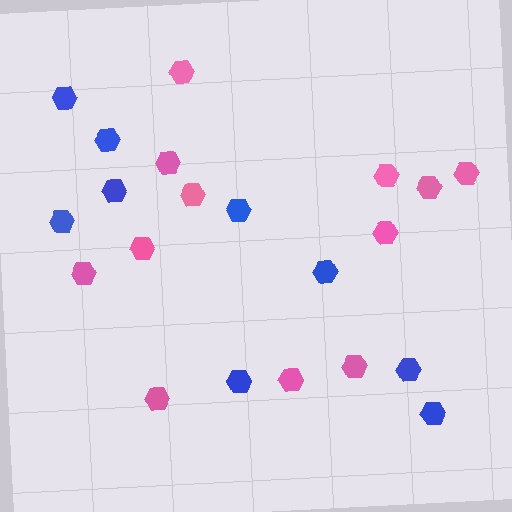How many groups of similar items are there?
There are 2 groups: one group of blue hexagons (9) and one group of pink hexagons (12).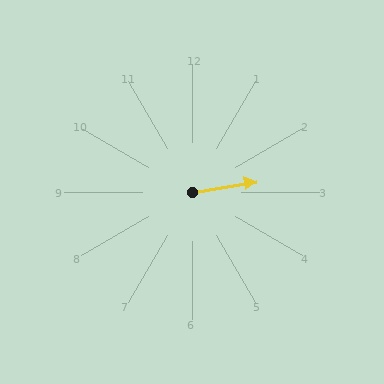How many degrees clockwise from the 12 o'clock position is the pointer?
Approximately 80 degrees.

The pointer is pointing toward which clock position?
Roughly 3 o'clock.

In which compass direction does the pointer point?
East.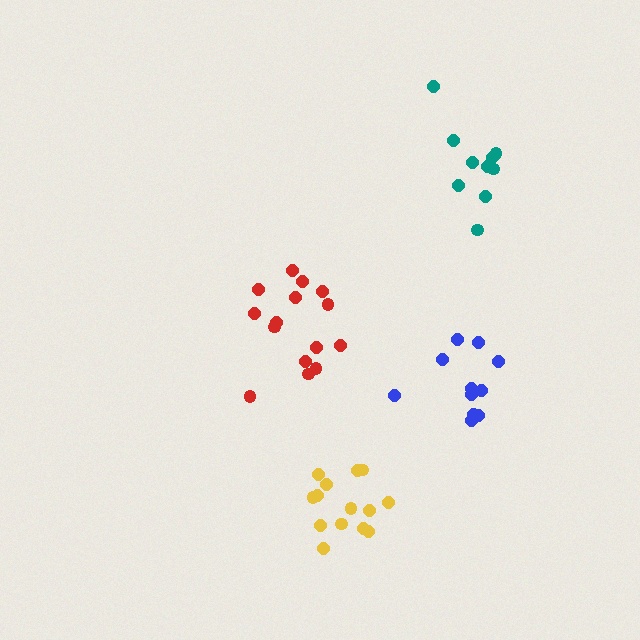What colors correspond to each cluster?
The clusters are colored: yellow, teal, red, blue.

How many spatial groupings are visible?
There are 4 spatial groupings.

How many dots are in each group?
Group 1: 14 dots, Group 2: 10 dots, Group 3: 15 dots, Group 4: 11 dots (50 total).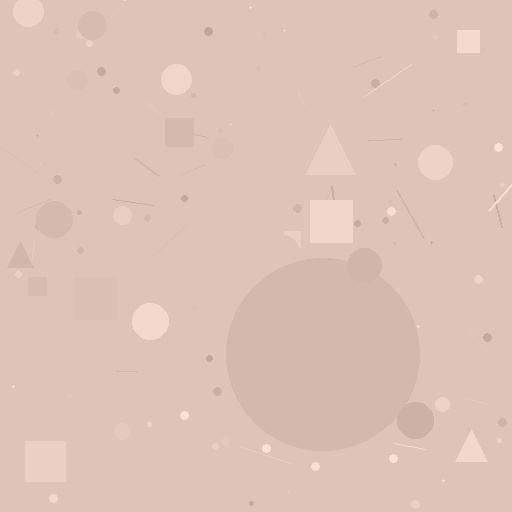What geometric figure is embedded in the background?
A circle is embedded in the background.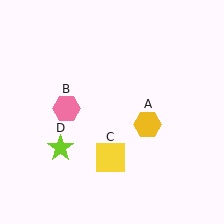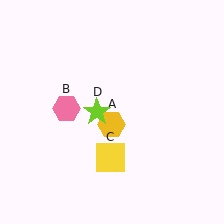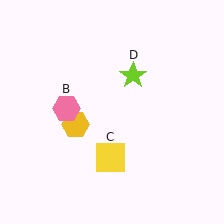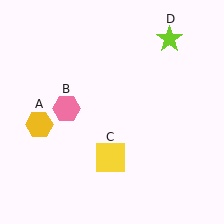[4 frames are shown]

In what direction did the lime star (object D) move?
The lime star (object D) moved up and to the right.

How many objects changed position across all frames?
2 objects changed position: yellow hexagon (object A), lime star (object D).